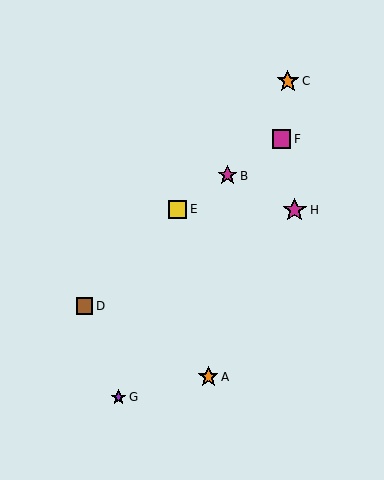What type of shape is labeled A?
Shape A is an orange star.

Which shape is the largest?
The magenta star (labeled H) is the largest.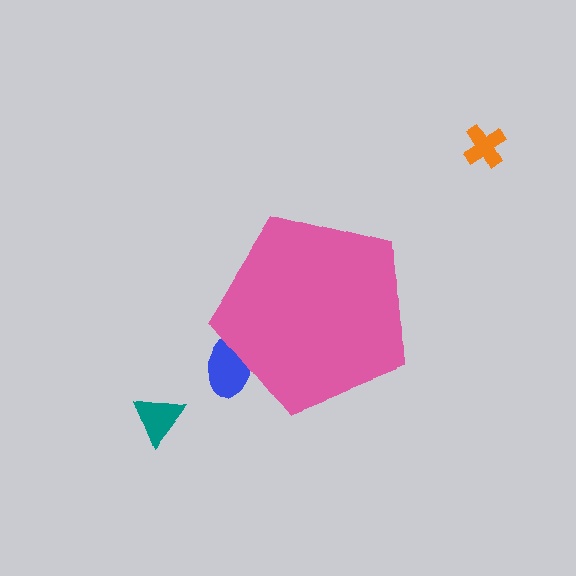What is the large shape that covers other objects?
A pink pentagon.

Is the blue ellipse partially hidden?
Yes, the blue ellipse is partially hidden behind the pink pentagon.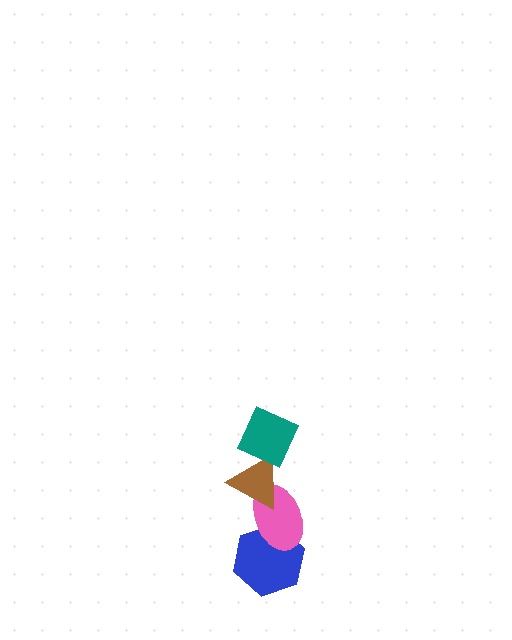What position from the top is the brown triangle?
The brown triangle is 2nd from the top.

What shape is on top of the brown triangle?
The teal diamond is on top of the brown triangle.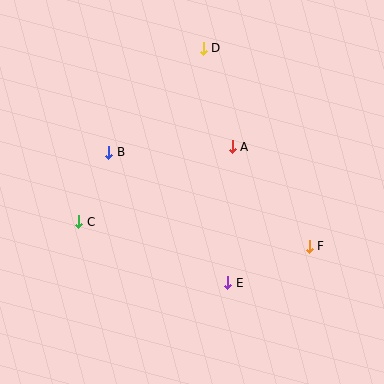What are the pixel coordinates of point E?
Point E is at (228, 283).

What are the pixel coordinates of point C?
Point C is at (79, 222).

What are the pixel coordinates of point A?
Point A is at (232, 147).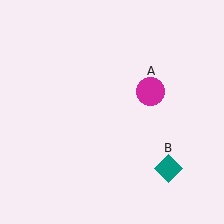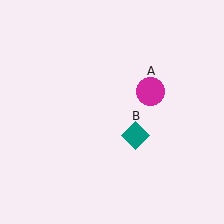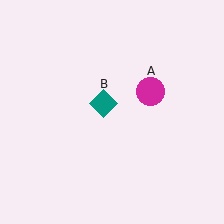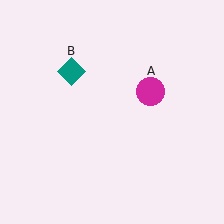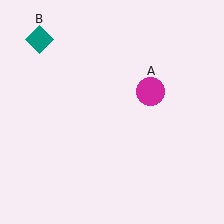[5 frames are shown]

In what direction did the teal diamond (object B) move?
The teal diamond (object B) moved up and to the left.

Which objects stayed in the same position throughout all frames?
Magenta circle (object A) remained stationary.